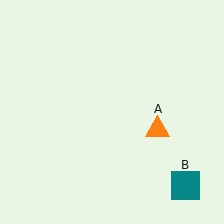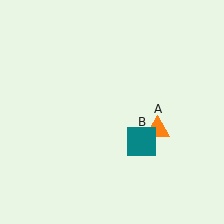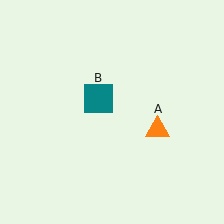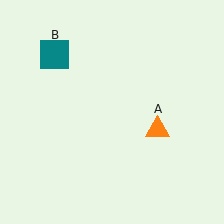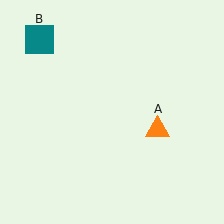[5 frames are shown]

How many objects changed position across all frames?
1 object changed position: teal square (object B).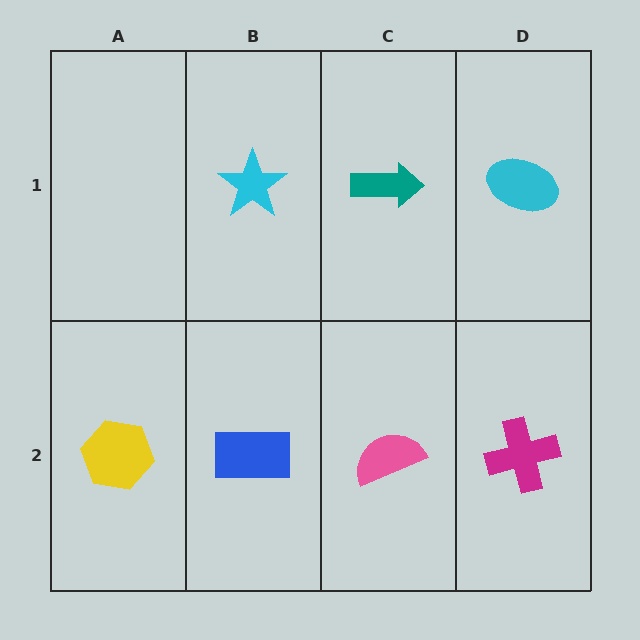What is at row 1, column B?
A cyan star.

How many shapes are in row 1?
3 shapes.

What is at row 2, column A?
A yellow hexagon.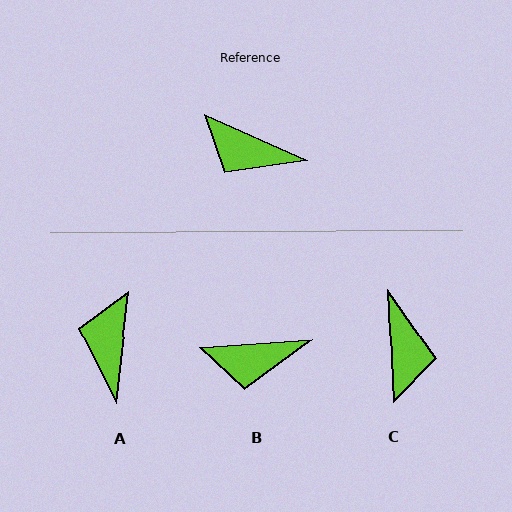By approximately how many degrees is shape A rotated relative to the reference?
Approximately 73 degrees clockwise.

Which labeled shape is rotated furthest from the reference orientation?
C, about 116 degrees away.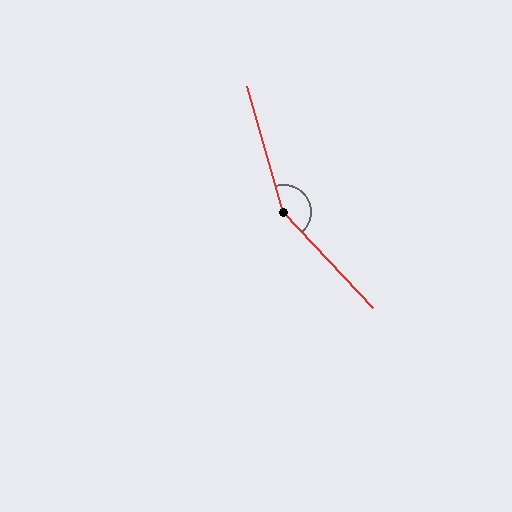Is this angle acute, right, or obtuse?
It is obtuse.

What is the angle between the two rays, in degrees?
Approximately 153 degrees.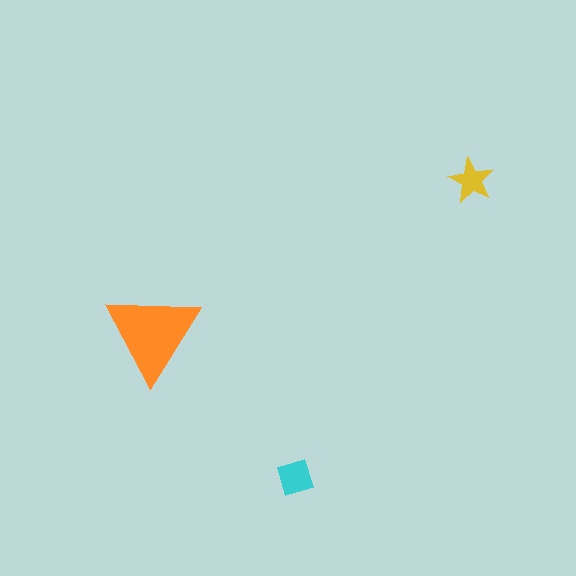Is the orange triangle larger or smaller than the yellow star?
Larger.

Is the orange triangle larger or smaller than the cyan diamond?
Larger.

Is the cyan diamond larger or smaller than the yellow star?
Larger.